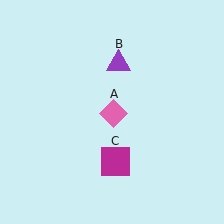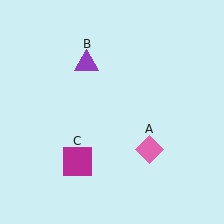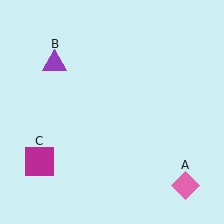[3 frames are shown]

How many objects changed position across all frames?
3 objects changed position: pink diamond (object A), purple triangle (object B), magenta square (object C).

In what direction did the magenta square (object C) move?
The magenta square (object C) moved left.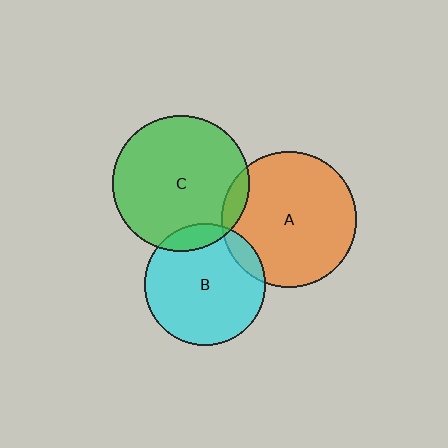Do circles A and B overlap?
Yes.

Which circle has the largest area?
Circle C (green).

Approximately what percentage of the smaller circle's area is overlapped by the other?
Approximately 10%.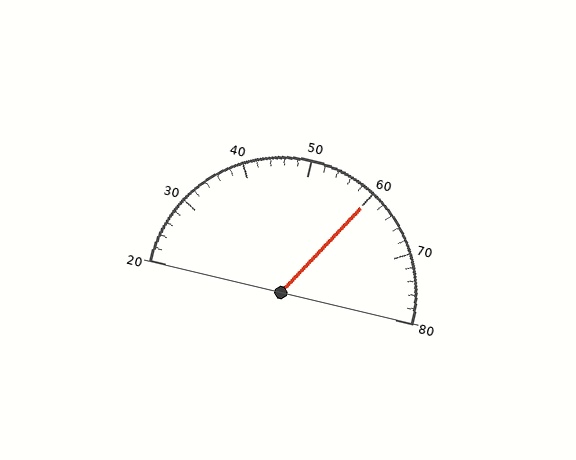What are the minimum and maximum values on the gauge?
The gauge ranges from 20 to 80.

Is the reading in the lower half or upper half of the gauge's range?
The reading is in the upper half of the range (20 to 80).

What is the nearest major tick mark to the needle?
The nearest major tick mark is 60.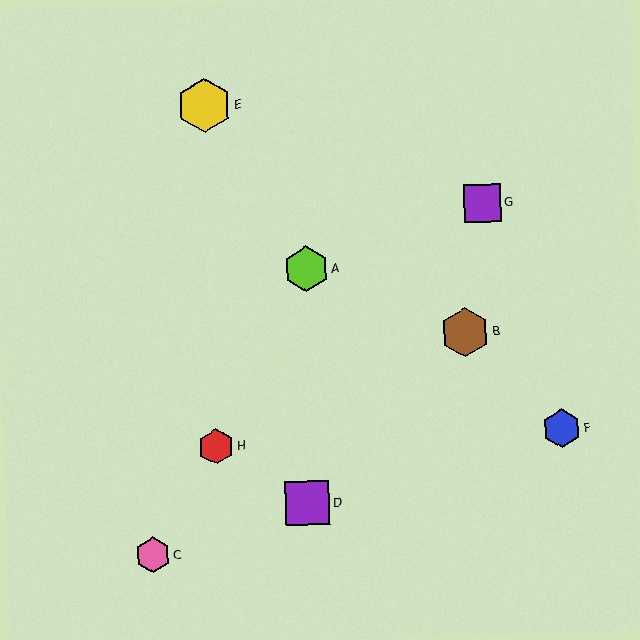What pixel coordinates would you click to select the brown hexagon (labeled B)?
Click at (465, 332) to select the brown hexagon B.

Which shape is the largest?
The yellow hexagon (labeled E) is the largest.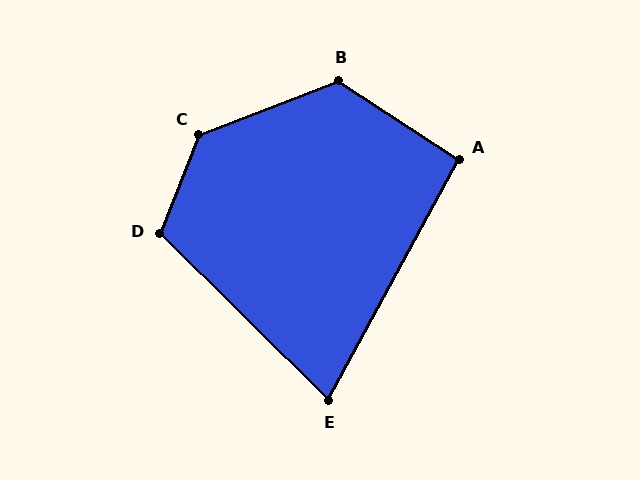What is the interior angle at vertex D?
Approximately 113 degrees (obtuse).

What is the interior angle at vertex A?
Approximately 95 degrees (approximately right).